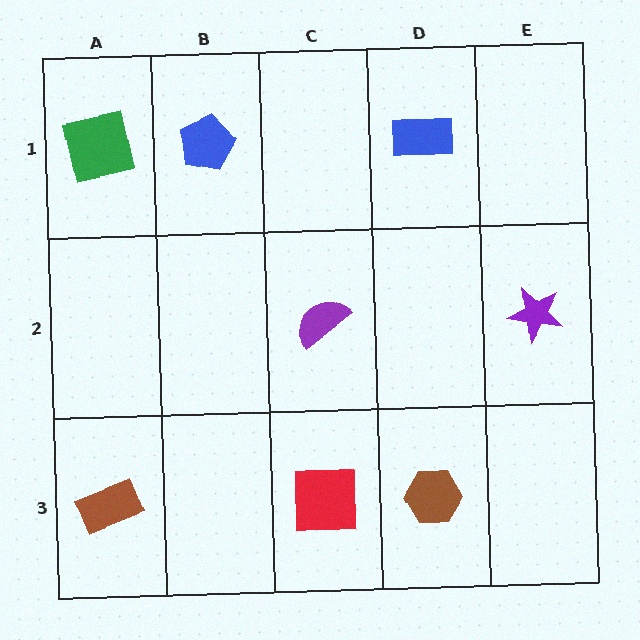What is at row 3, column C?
A red square.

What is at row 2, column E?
A purple star.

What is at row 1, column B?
A blue pentagon.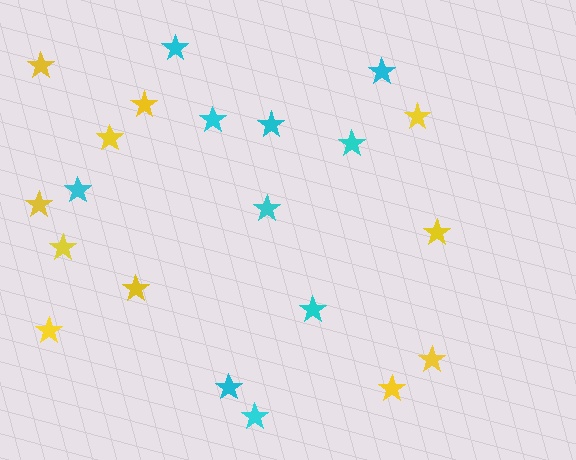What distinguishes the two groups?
There are 2 groups: one group of cyan stars (10) and one group of yellow stars (11).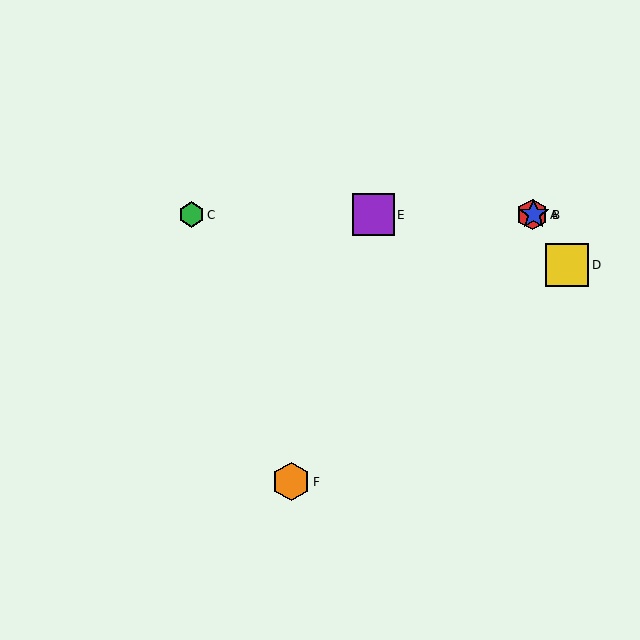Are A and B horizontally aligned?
Yes, both are at y≈215.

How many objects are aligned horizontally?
4 objects (A, B, C, E) are aligned horizontally.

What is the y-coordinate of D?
Object D is at y≈265.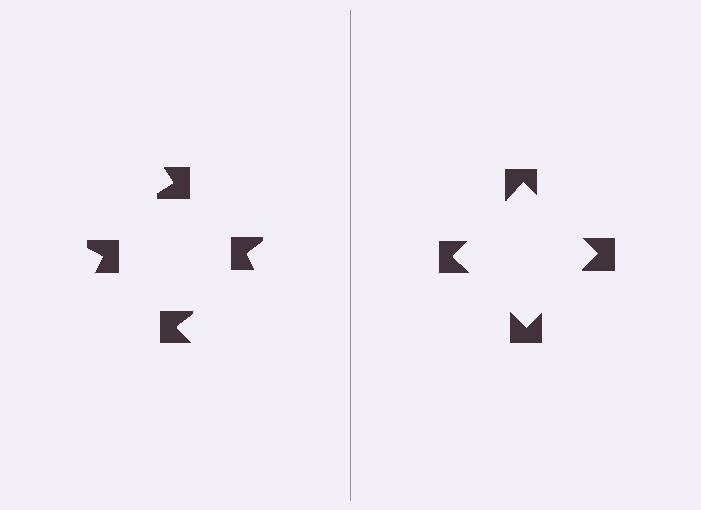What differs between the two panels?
The notched squares are positioned identically on both sides; only the wedge orientations differ. On the right they align to a square; on the left they are misaligned.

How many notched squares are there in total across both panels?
8 — 4 on each side.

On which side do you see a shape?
An illusory square appears on the right side. On the left side the wedge cuts are rotated, so no coherent shape forms.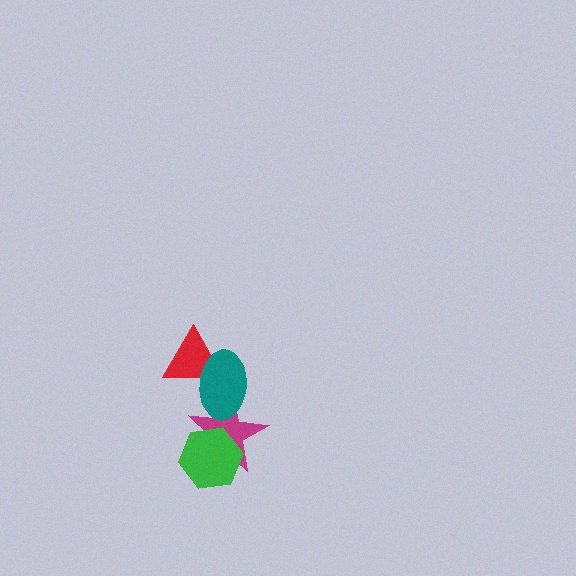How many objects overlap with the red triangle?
1 object overlaps with the red triangle.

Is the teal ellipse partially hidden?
No, no other shape covers it.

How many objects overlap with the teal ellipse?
2 objects overlap with the teal ellipse.